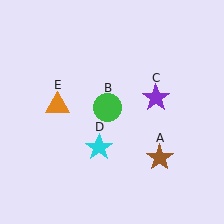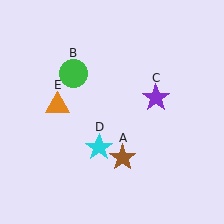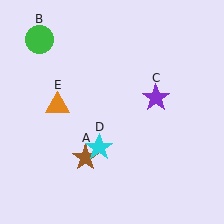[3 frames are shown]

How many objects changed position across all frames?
2 objects changed position: brown star (object A), green circle (object B).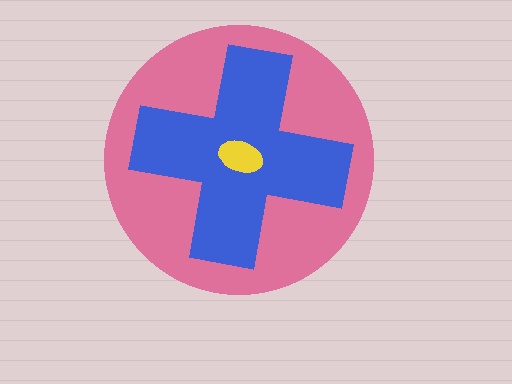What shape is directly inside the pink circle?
The blue cross.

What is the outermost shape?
The pink circle.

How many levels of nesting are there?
3.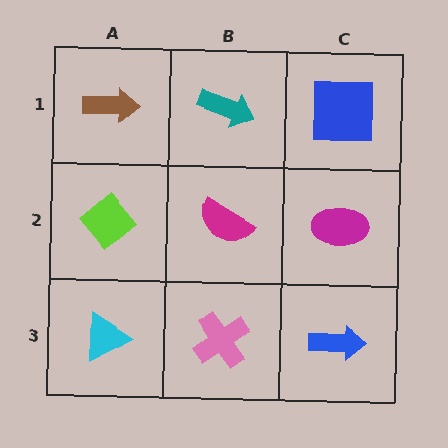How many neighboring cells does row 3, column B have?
3.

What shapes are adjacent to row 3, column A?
A lime diamond (row 2, column A), a pink cross (row 3, column B).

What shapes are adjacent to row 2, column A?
A brown arrow (row 1, column A), a cyan triangle (row 3, column A), a magenta semicircle (row 2, column B).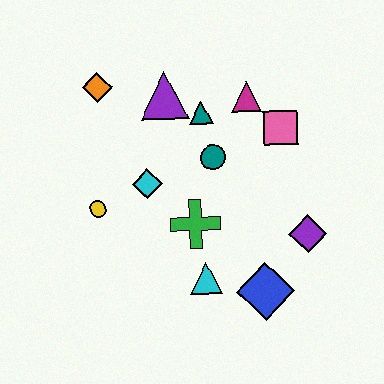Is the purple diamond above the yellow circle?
No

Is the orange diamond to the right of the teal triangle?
No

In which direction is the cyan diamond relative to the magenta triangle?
The cyan diamond is to the left of the magenta triangle.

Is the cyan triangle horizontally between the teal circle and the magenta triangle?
No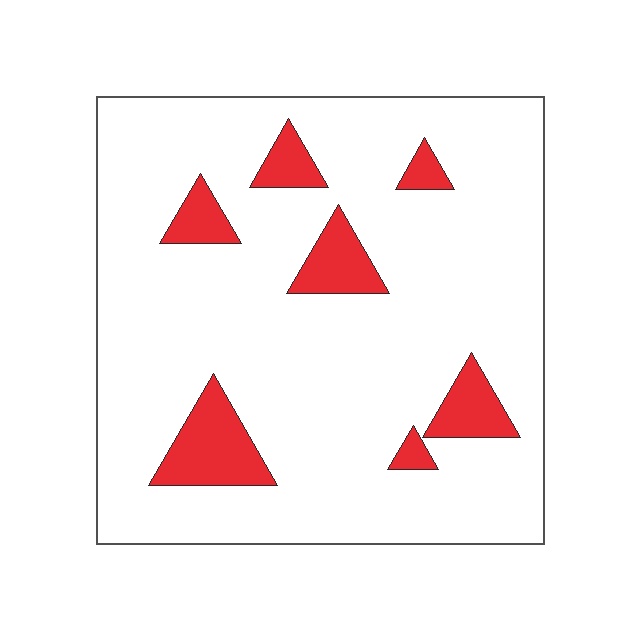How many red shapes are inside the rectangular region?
7.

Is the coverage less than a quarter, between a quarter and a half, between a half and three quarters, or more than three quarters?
Less than a quarter.